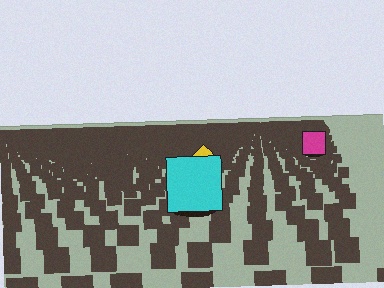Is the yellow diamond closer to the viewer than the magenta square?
Yes. The yellow diamond is closer — you can tell from the texture gradient: the ground texture is coarser near it.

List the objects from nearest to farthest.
From nearest to farthest: the cyan square, the yellow diamond, the magenta square.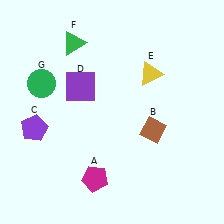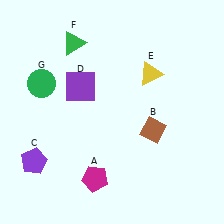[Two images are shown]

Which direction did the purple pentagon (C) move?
The purple pentagon (C) moved down.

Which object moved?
The purple pentagon (C) moved down.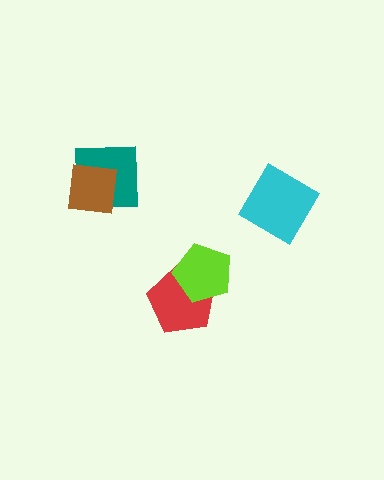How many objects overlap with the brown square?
1 object overlaps with the brown square.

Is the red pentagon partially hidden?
Yes, it is partially covered by another shape.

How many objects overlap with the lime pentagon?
1 object overlaps with the lime pentagon.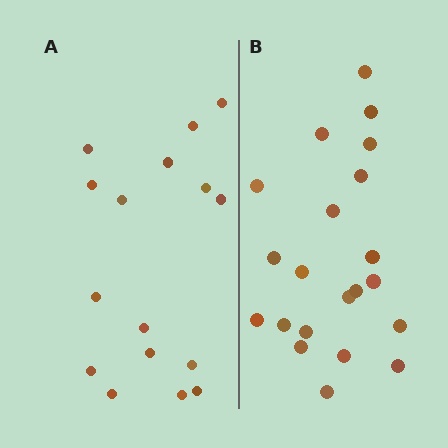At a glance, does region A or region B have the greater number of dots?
Region B (the right region) has more dots.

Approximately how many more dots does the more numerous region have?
Region B has about 5 more dots than region A.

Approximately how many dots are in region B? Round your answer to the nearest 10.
About 20 dots. (The exact count is 21, which rounds to 20.)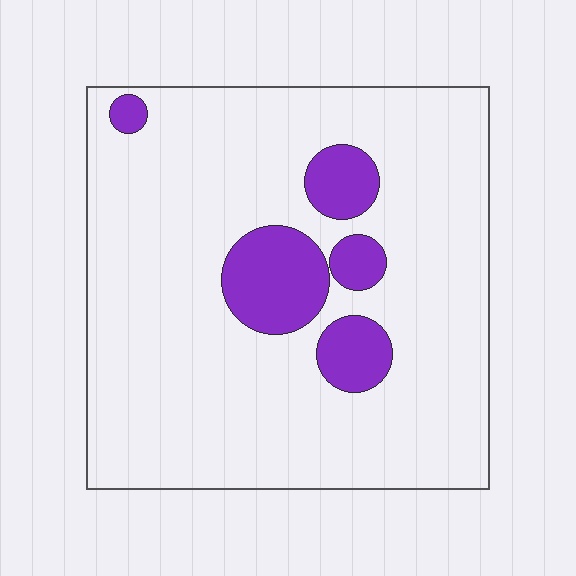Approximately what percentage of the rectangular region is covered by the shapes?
Approximately 15%.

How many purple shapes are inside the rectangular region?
5.